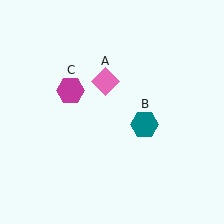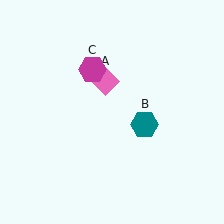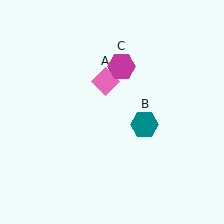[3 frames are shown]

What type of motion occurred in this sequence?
The magenta hexagon (object C) rotated clockwise around the center of the scene.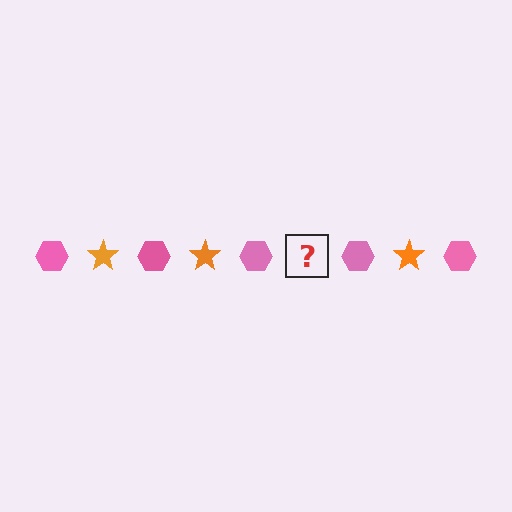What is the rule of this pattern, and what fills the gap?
The rule is that the pattern alternates between pink hexagon and orange star. The gap should be filled with an orange star.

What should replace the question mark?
The question mark should be replaced with an orange star.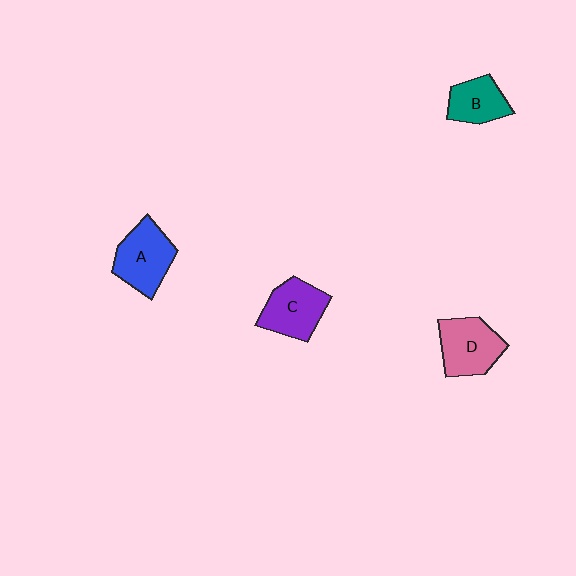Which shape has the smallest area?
Shape B (teal).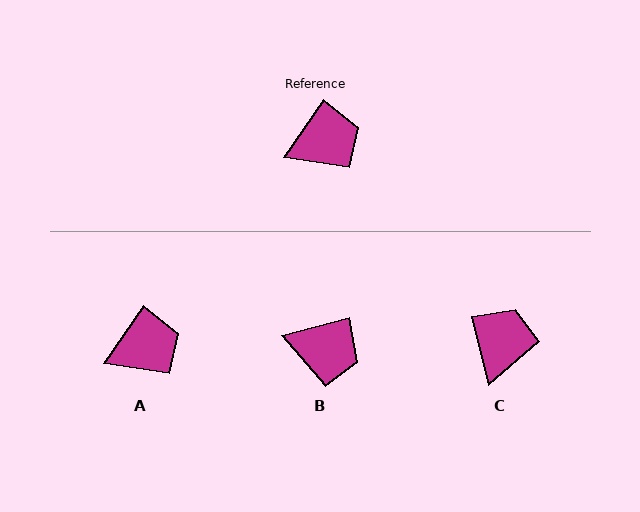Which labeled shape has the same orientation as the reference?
A.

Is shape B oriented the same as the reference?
No, it is off by about 41 degrees.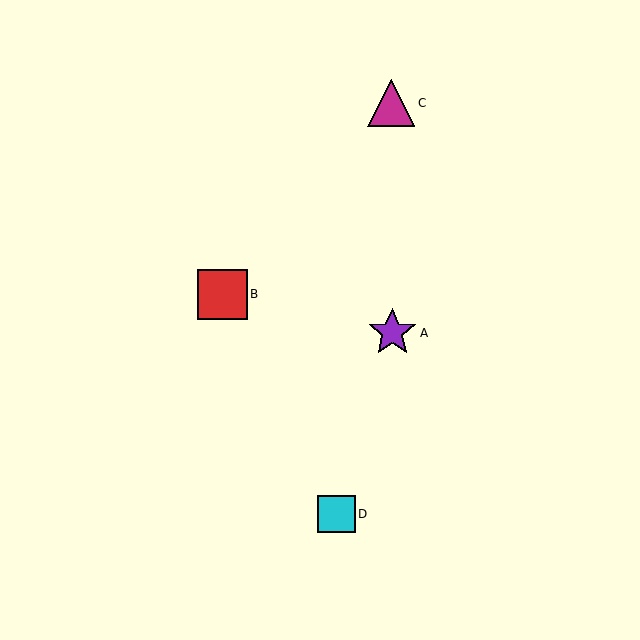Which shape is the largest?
The red square (labeled B) is the largest.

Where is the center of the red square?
The center of the red square is at (222, 294).